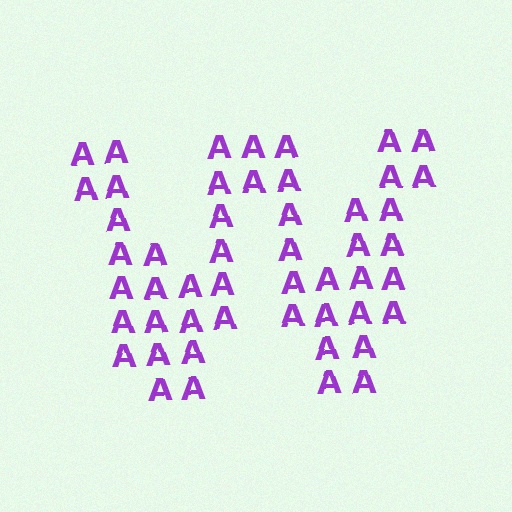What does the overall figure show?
The overall figure shows the letter W.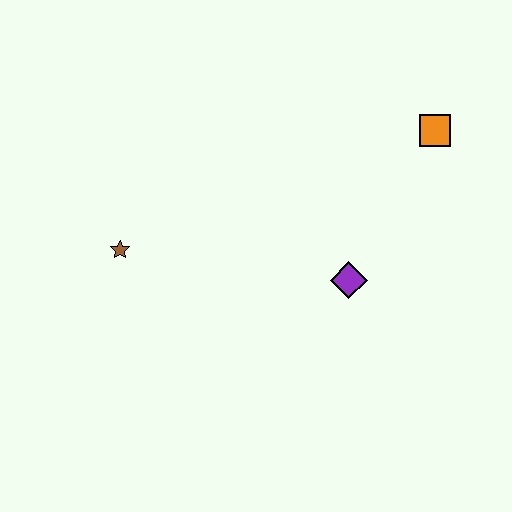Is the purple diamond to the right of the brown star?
Yes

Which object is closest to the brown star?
The purple diamond is closest to the brown star.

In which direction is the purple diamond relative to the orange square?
The purple diamond is below the orange square.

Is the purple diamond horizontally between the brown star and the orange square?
Yes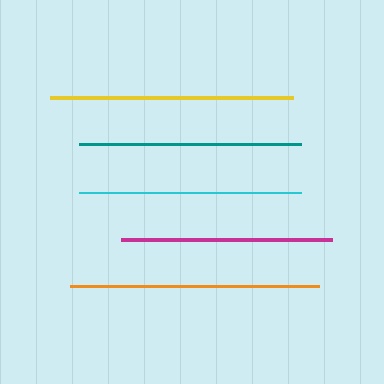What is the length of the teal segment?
The teal segment is approximately 222 pixels long.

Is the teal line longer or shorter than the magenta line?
The teal line is longer than the magenta line.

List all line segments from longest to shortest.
From longest to shortest: orange, yellow, cyan, teal, magenta.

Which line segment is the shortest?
The magenta line is the shortest at approximately 210 pixels.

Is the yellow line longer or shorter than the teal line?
The yellow line is longer than the teal line.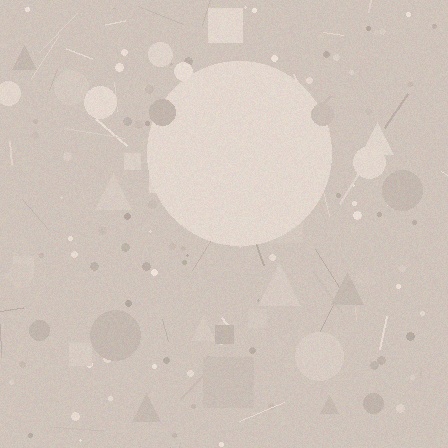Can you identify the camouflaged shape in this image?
The camouflaged shape is a circle.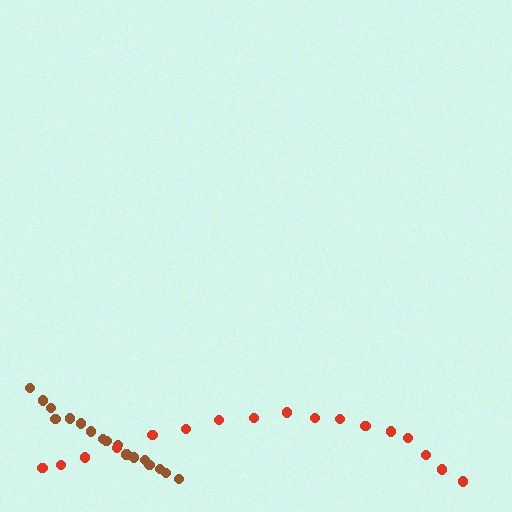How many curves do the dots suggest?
There are 2 distinct paths.